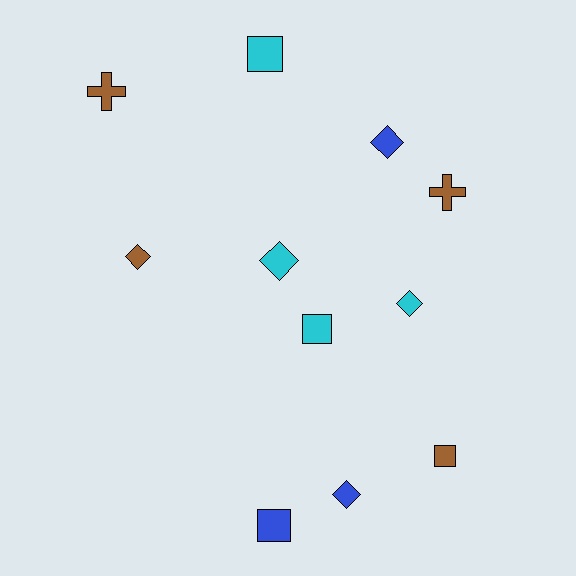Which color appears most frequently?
Cyan, with 4 objects.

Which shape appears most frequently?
Diamond, with 5 objects.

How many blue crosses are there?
There are no blue crosses.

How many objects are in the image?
There are 11 objects.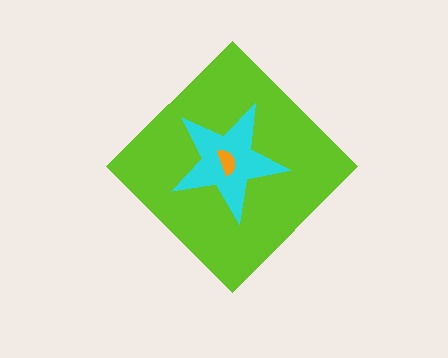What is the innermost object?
The orange semicircle.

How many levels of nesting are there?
3.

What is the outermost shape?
The lime diamond.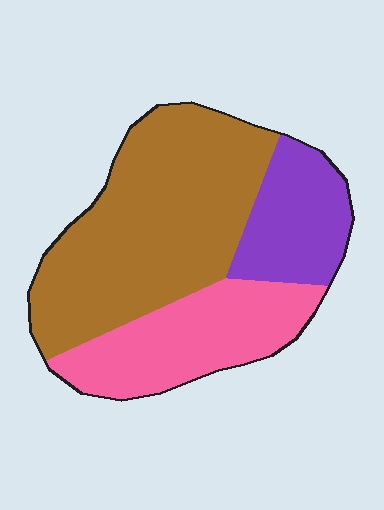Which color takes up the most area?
Brown, at roughly 55%.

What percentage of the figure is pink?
Pink takes up about one quarter (1/4) of the figure.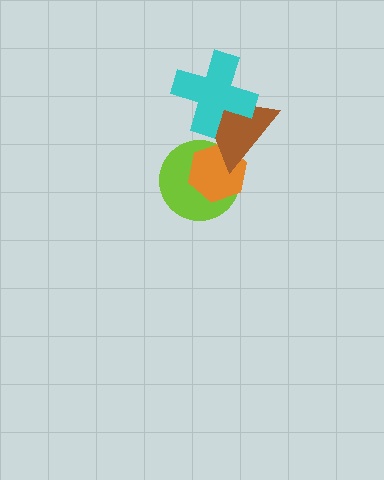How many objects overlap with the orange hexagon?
2 objects overlap with the orange hexagon.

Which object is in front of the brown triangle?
The cyan cross is in front of the brown triangle.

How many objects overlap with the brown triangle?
3 objects overlap with the brown triangle.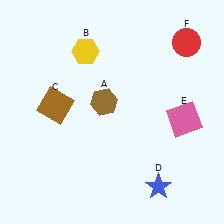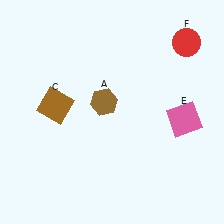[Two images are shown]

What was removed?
The blue star (D), the yellow hexagon (B) were removed in Image 2.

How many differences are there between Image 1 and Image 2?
There are 2 differences between the two images.